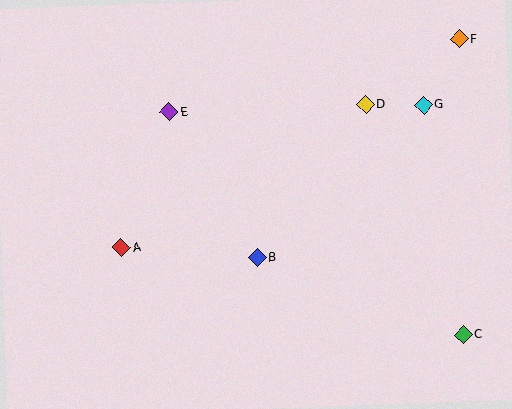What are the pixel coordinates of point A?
Point A is at (121, 248).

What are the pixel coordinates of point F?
Point F is at (459, 39).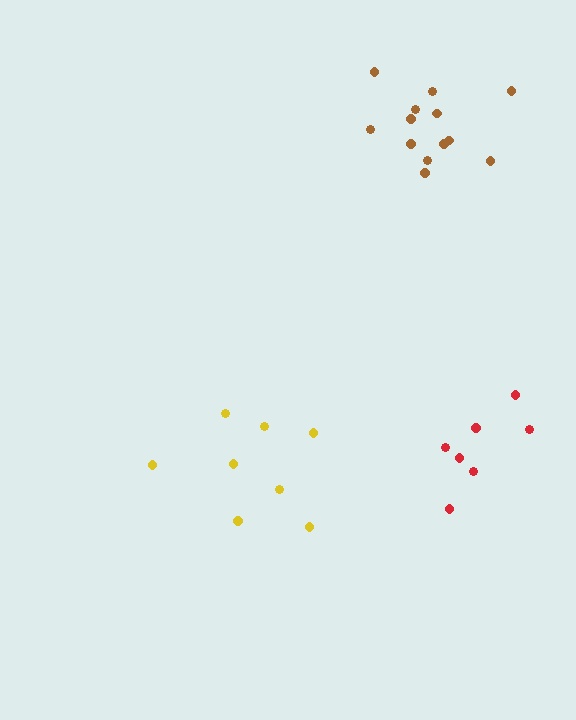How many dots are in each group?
Group 1: 7 dots, Group 2: 8 dots, Group 3: 13 dots (28 total).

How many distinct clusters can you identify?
There are 3 distinct clusters.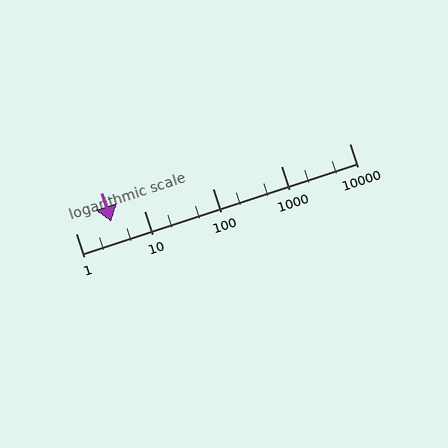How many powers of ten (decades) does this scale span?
The scale spans 4 decades, from 1 to 10000.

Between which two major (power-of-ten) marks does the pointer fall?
The pointer is between 1 and 10.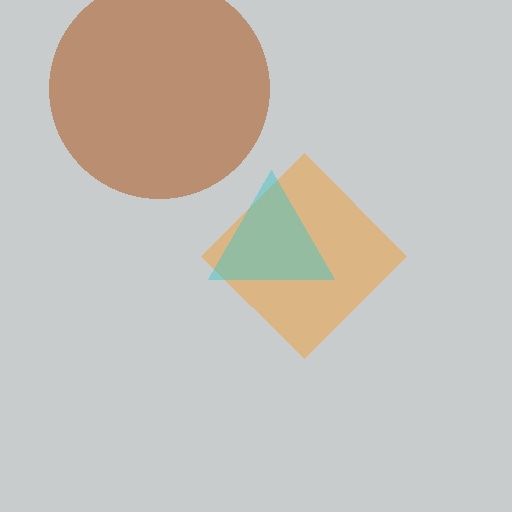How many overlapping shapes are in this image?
There are 3 overlapping shapes in the image.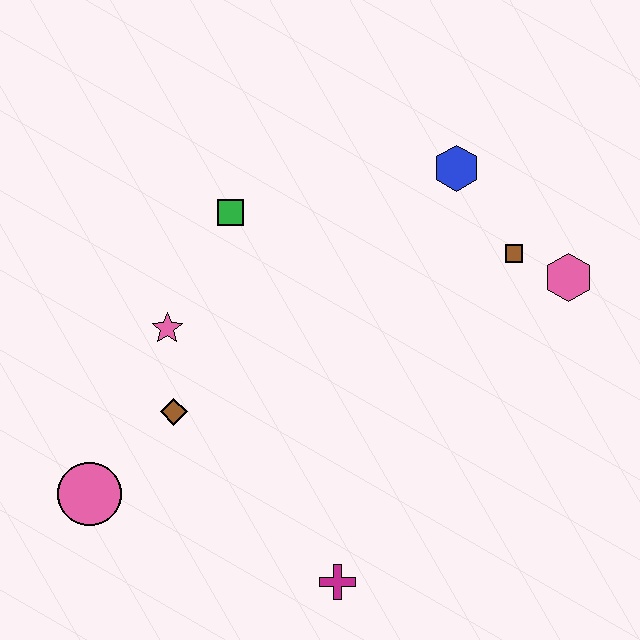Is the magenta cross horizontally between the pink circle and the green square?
No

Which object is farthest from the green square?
The magenta cross is farthest from the green square.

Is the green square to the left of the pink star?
No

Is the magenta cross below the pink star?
Yes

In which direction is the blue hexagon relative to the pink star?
The blue hexagon is to the right of the pink star.